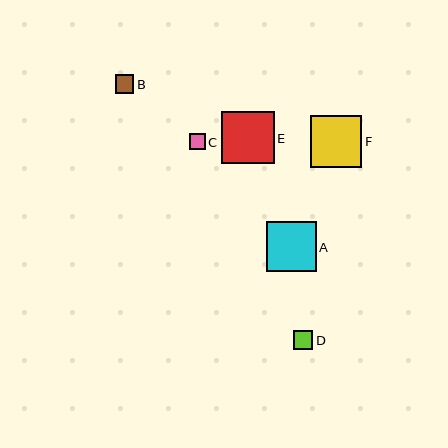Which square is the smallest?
Square C is the smallest with a size of approximately 16 pixels.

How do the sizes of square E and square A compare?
Square E and square A are approximately the same size.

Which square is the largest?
Square E is the largest with a size of approximately 53 pixels.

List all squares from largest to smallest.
From largest to smallest: E, F, A, D, B, C.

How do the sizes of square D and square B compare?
Square D and square B are approximately the same size.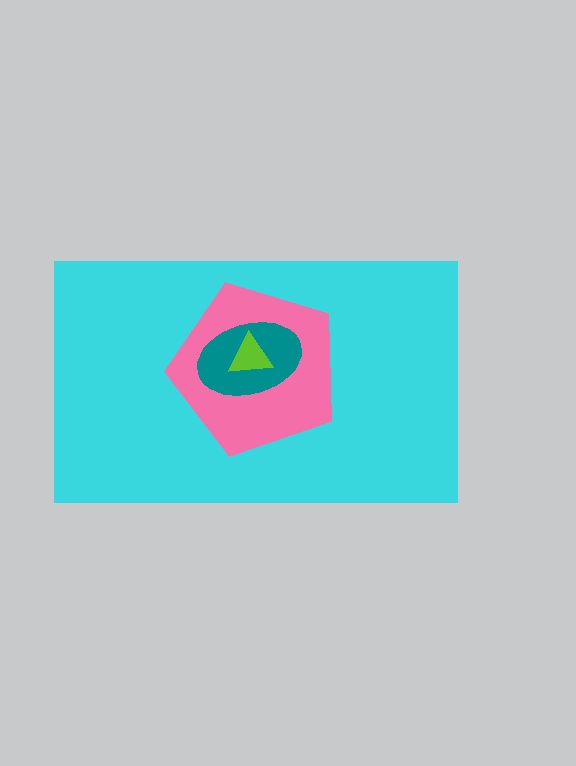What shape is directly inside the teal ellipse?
The lime triangle.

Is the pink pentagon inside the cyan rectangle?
Yes.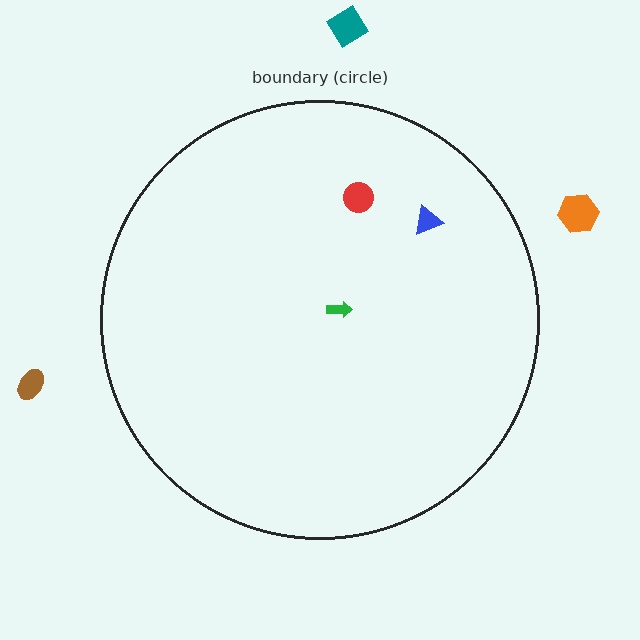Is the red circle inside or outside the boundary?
Inside.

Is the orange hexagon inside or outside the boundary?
Outside.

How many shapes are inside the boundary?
3 inside, 3 outside.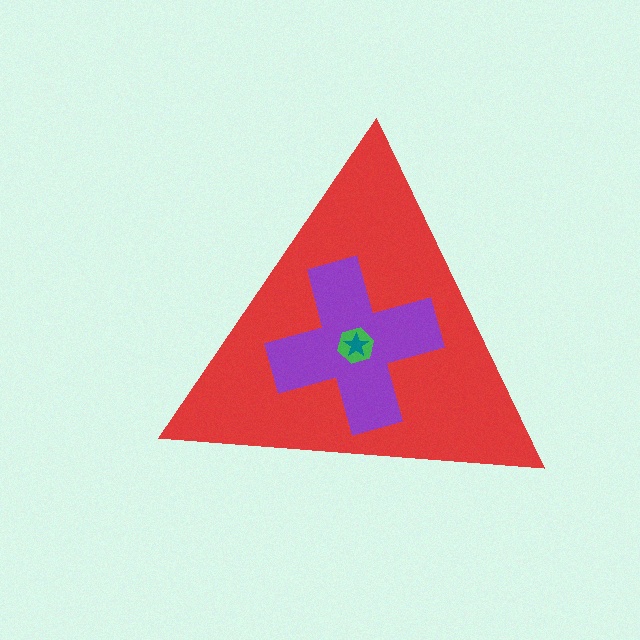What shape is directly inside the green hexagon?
The teal star.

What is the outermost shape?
The red triangle.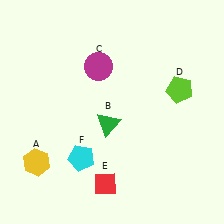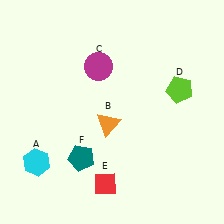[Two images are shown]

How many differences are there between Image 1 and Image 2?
There are 3 differences between the two images.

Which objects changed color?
A changed from yellow to cyan. B changed from green to orange. F changed from cyan to teal.